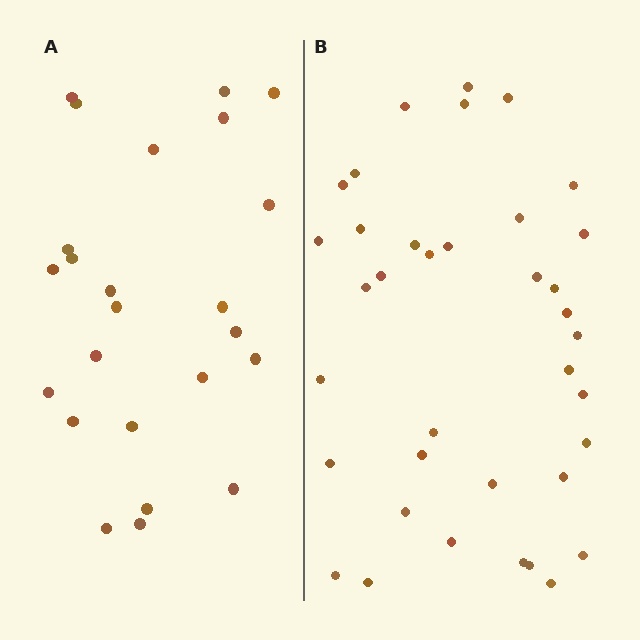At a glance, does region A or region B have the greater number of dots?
Region B (the right region) has more dots.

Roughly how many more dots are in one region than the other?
Region B has approximately 15 more dots than region A.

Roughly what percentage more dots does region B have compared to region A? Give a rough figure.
About 55% more.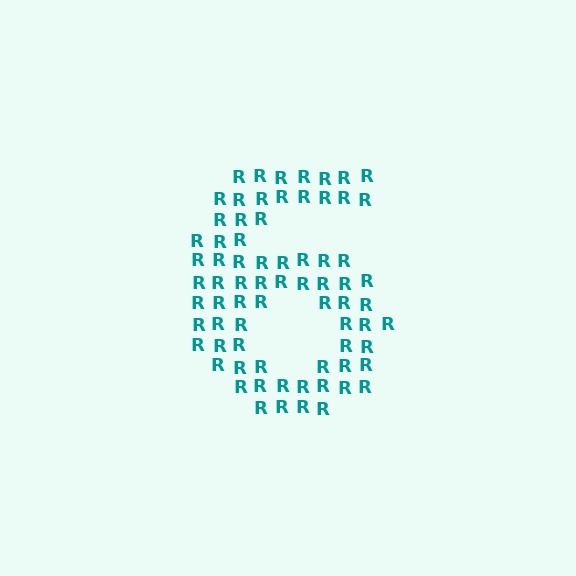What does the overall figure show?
The overall figure shows the digit 6.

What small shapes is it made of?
It is made of small letter R's.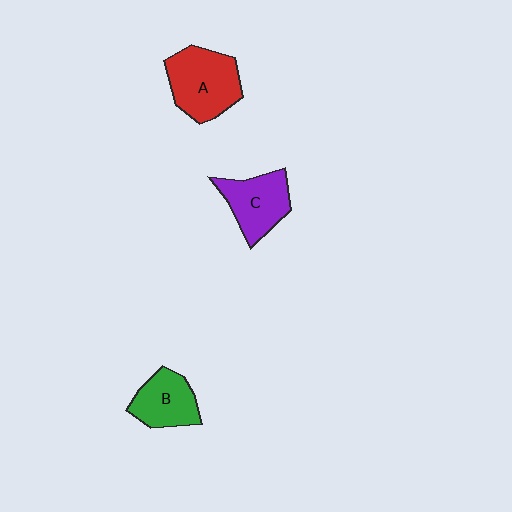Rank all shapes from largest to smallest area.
From largest to smallest: A (red), C (purple), B (green).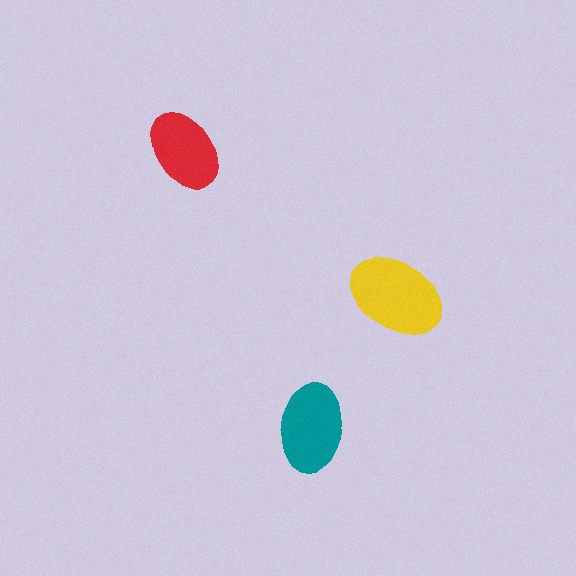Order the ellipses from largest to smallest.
the yellow one, the teal one, the red one.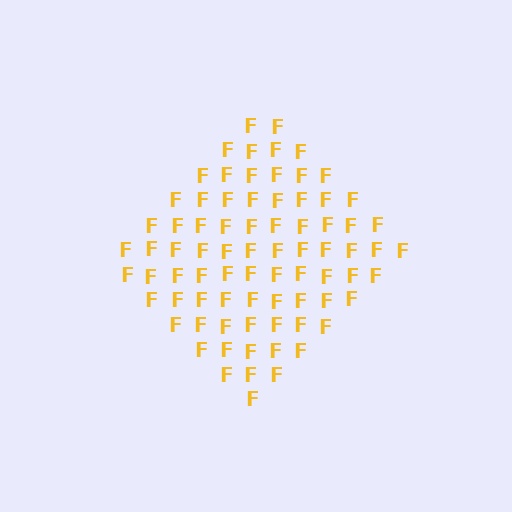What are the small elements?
The small elements are letter F's.